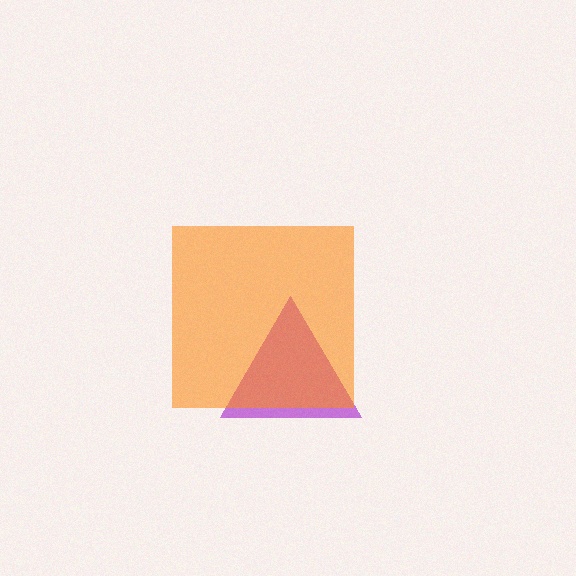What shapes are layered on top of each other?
The layered shapes are: a purple triangle, an orange square.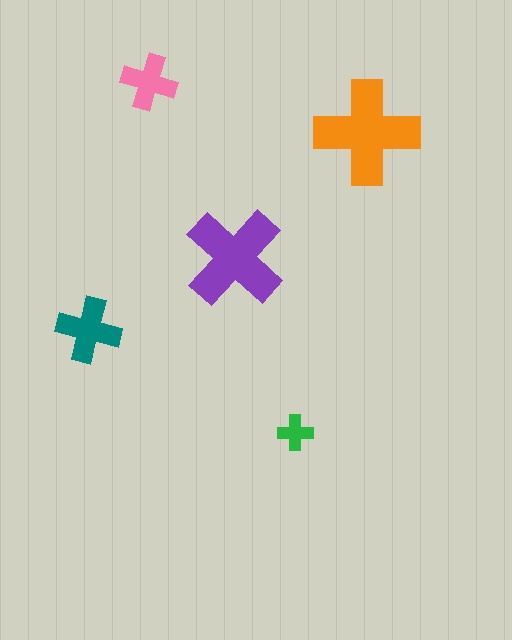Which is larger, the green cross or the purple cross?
The purple one.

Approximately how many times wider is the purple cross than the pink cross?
About 2 times wider.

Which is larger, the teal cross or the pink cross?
The teal one.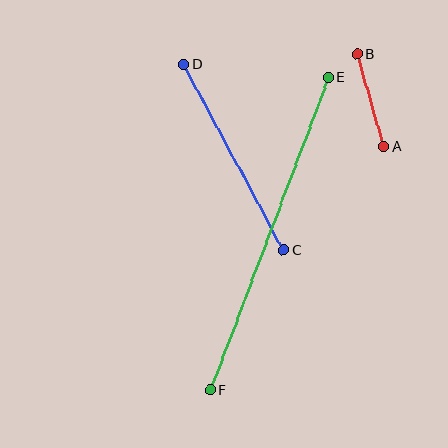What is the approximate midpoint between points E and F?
The midpoint is at approximately (270, 234) pixels.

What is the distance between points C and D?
The distance is approximately 211 pixels.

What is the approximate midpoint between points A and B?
The midpoint is at approximately (370, 100) pixels.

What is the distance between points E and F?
The distance is approximately 334 pixels.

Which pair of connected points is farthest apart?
Points E and F are farthest apart.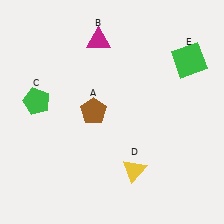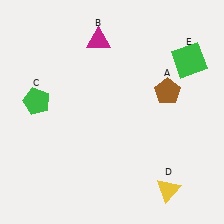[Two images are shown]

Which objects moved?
The objects that moved are: the brown pentagon (A), the yellow triangle (D).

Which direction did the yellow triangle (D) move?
The yellow triangle (D) moved right.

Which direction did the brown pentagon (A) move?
The brown pentagon (A) moved right.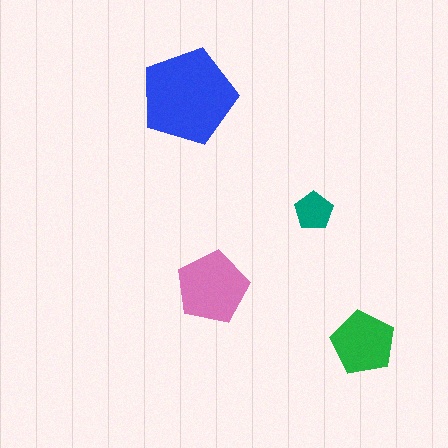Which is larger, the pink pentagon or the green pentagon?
The pink one.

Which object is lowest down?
The green pentagon is bottommost.